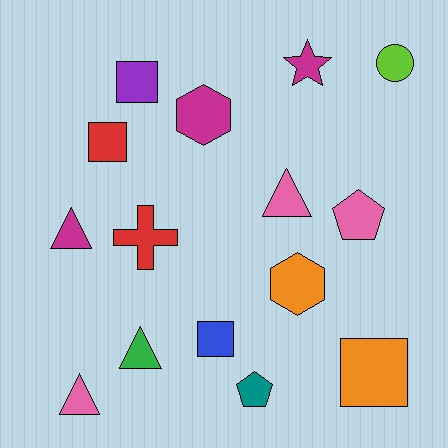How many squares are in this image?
There are 4 squares.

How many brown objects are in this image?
There are no brown objects.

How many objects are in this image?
There are 15 objects.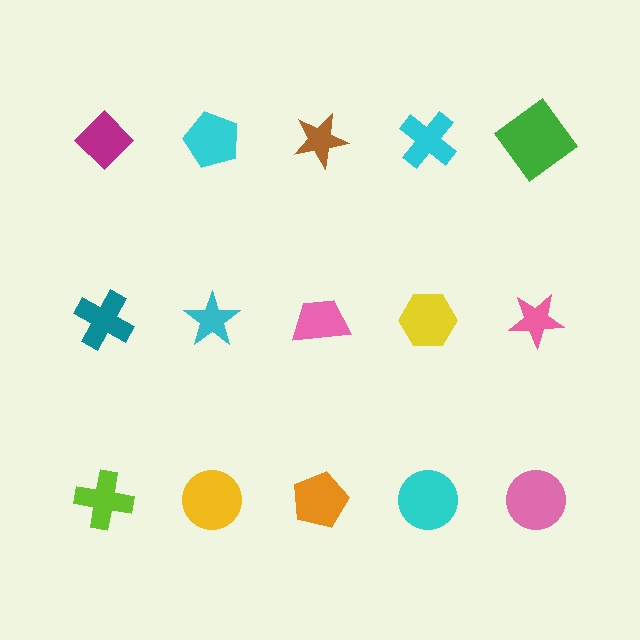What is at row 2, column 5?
A pink star.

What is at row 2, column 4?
A yellow hexagon.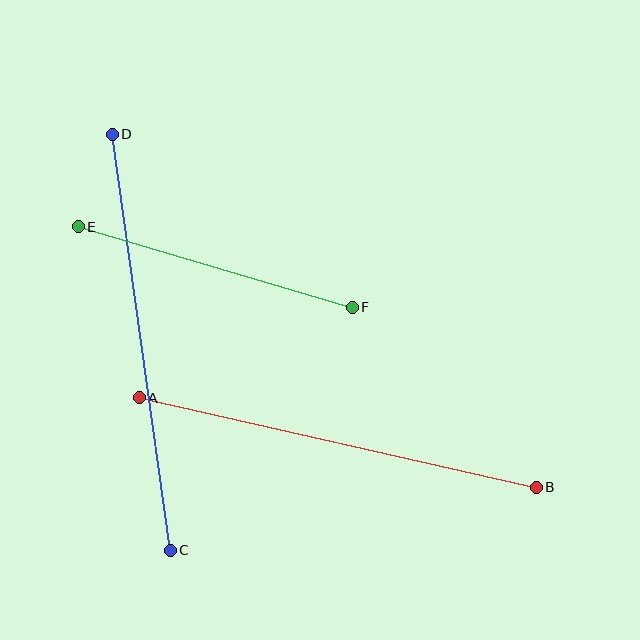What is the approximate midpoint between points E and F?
The midpoint is at approximately (215, 267) pixels.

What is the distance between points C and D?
The distance is approximately 420 pixels.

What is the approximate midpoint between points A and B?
The midpoint is at approximately (338, 443) pixels.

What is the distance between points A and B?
The distance is approximately 407 pixels.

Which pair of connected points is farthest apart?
Points C and D are farthest apart.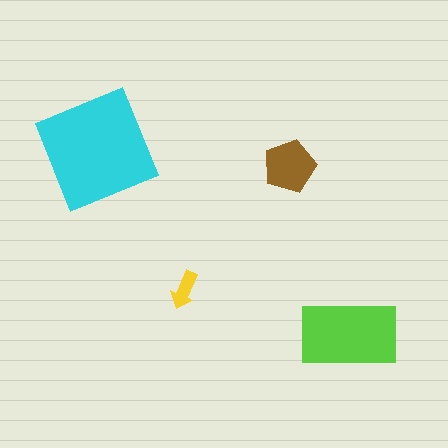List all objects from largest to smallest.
The cyan square, the lime rectangle, the brown pentagon, the yellow arrow.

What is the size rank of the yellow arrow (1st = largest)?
4th.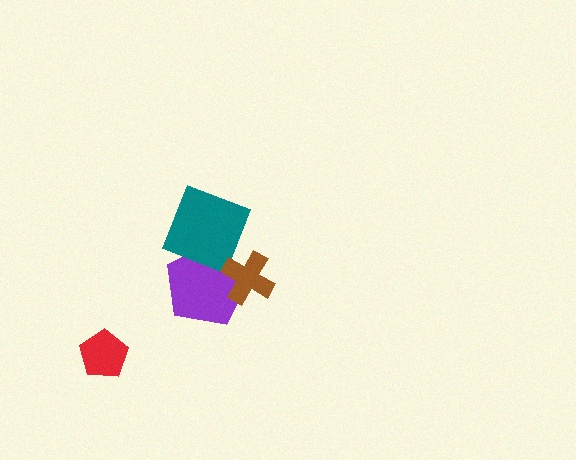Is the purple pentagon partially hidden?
Yes, it is partially covered by another shape.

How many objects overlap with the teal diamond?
2 objects overlap with the teal diamond.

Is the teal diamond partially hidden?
Yes, it is partially covered by another shape.